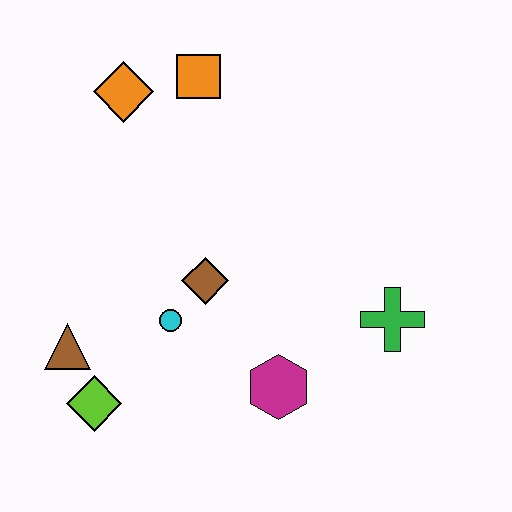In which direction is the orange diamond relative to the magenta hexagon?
The orange diamond is above the magenta hexagon.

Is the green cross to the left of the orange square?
No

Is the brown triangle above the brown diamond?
No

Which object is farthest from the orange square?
The lime diamond is farthest from the orange square.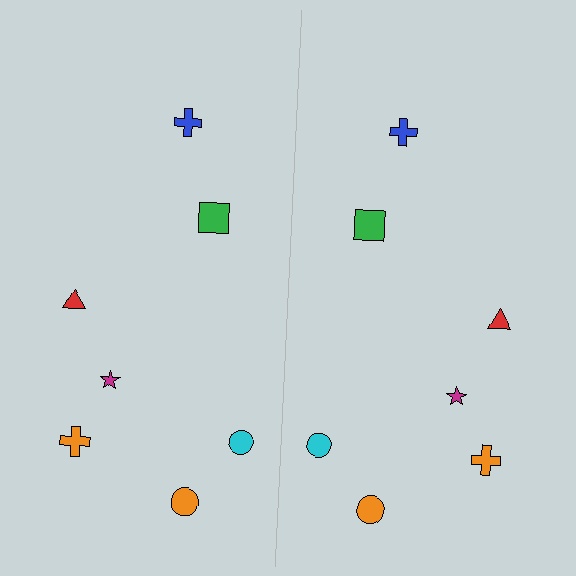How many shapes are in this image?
There are 14 shapes in this image.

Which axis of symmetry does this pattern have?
The pattern has a vertical axis of symmetry running through the center of the image.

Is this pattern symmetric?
Yes, this pattern has bilateral (reflection) symmetry.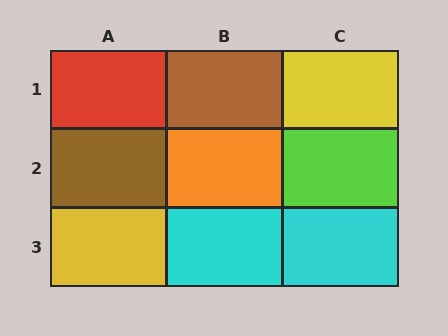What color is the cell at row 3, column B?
Cyan.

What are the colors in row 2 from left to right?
Brown, orange, lime.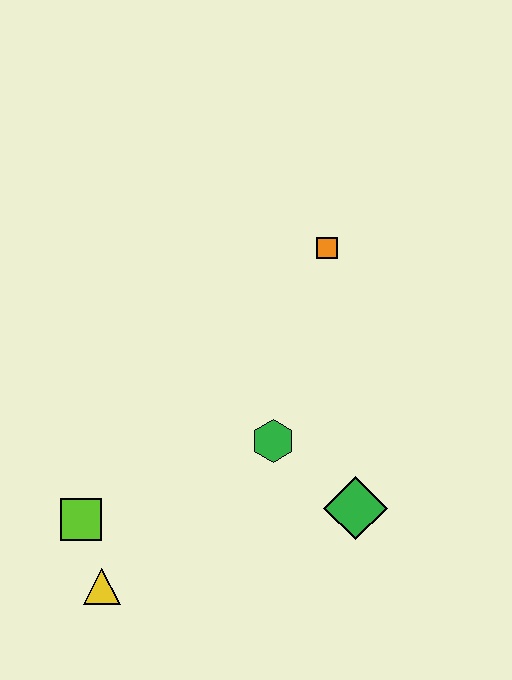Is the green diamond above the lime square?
Yes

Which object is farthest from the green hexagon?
The yellow triangle is farthest from the green hexagon.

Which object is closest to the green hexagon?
The green diamond is closest to the green hexagon.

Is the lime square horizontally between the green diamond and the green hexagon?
No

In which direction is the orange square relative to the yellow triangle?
The orange square is above the yellow triangle.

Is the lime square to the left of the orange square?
Yes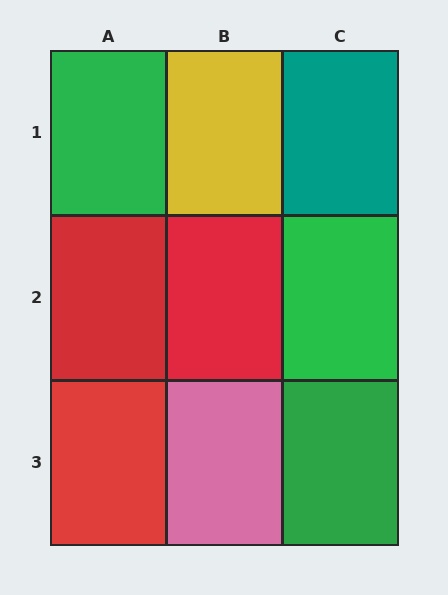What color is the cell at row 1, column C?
Teal.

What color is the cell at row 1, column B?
Yellow.